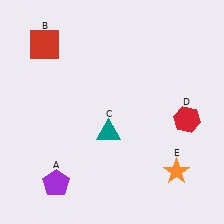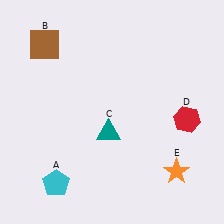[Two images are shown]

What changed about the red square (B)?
In Image 1, B is red. In Image 2, it changed to brown.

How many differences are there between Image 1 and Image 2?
There are 2 differences between the two images.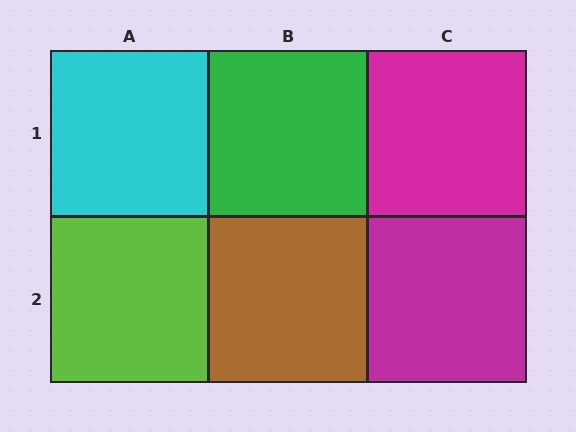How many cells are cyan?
1 cell is cyan.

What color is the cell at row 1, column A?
Cyan.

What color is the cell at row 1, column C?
Magenta.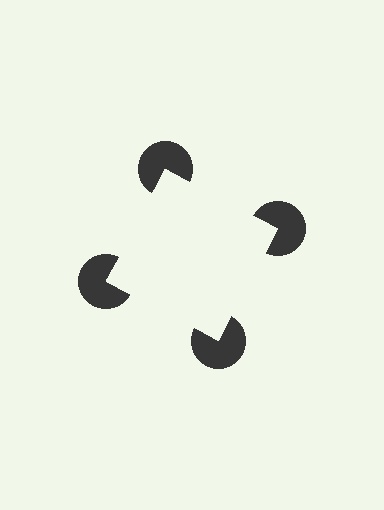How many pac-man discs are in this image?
There are 4 — one at each vertex of the illusory square.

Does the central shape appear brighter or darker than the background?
It typically appears slightly brighter than the background, even though no actual brightness change is drawn.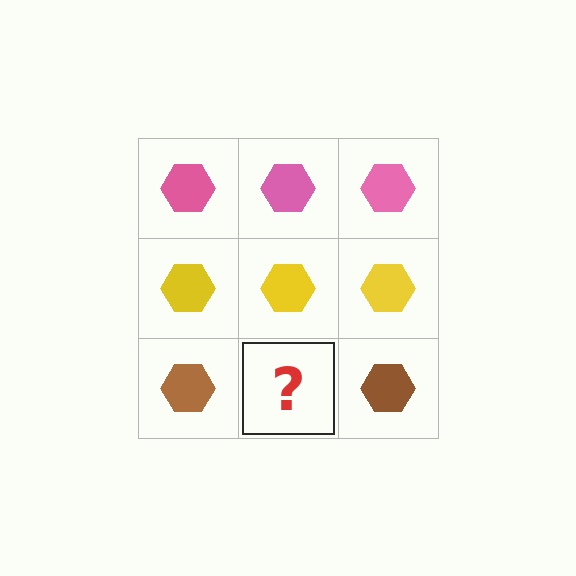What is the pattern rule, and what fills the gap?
The rule is that each row has a consistent color. The gap should be filled with a brown hexagon.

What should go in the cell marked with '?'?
The missing cell should contain a brown hexagon.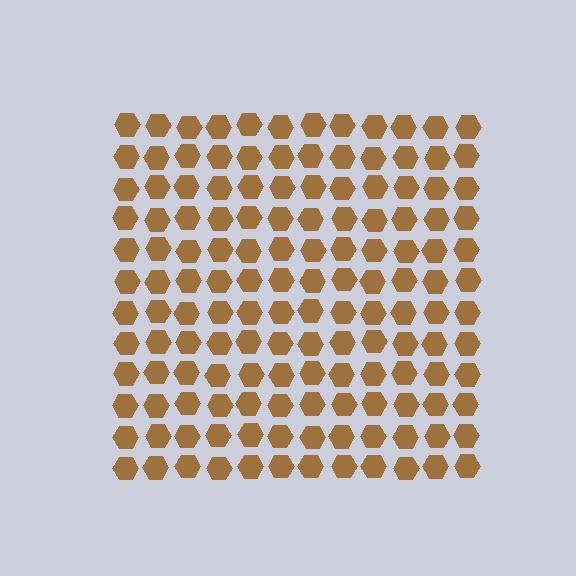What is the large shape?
The large shape is a square.